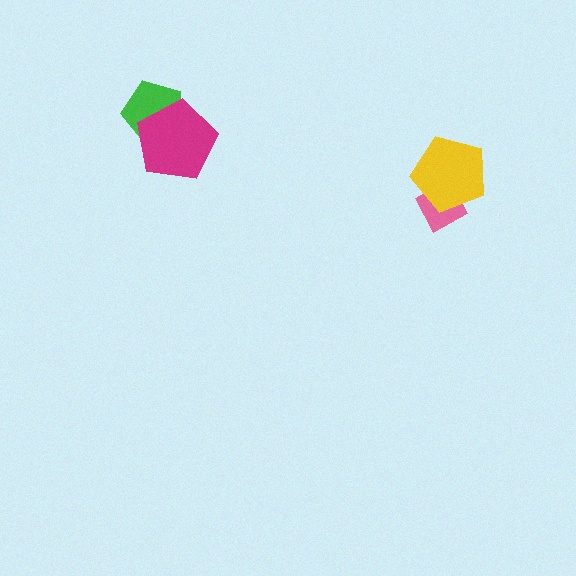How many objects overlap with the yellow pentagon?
1 object overlaps with the yellow pentagon.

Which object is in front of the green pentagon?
The magenta pentagon is in front of the green pentagon.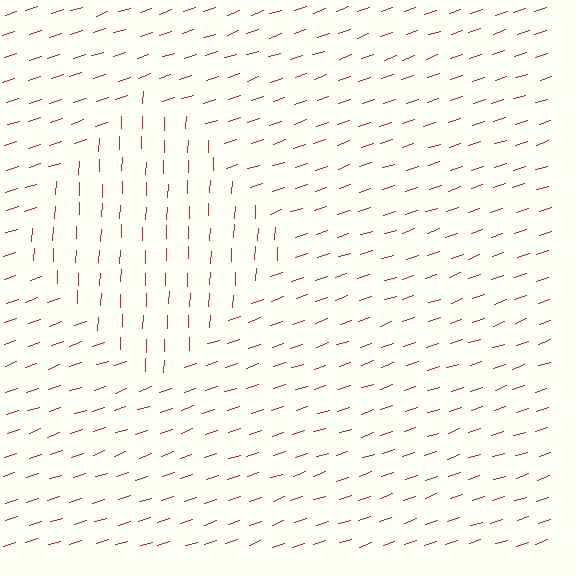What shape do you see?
I see a diamond.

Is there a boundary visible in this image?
Yes, there is a texture boundary formed by a change in line orientation.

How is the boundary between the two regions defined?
The boundary is defined purely by a change in line orientation (approximately 69 degrees difference). All lines are the same color and thickness.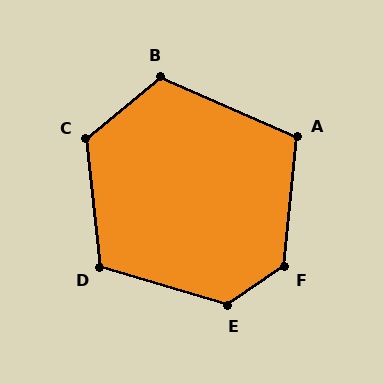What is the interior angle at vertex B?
Approximately 117 degrees (obtuse).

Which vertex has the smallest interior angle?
A, at approximately 108 degrees.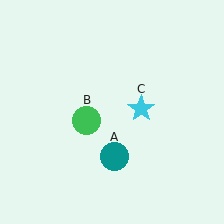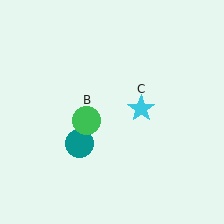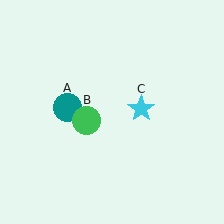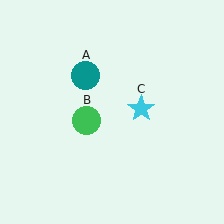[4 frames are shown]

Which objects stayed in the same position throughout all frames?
Green circle (object B) and cyan star (object C) remained stationary.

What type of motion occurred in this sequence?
The teal circle (object A) rotated clockwise around the center of the scene.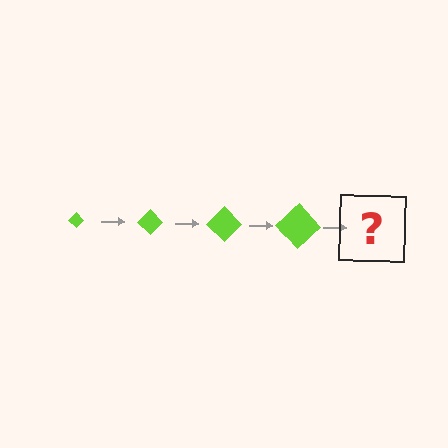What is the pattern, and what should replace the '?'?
The pattern is that the diamond gets progressively larger each step. The '?' should be a lime diamond, larger than the previous one.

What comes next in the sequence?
The next element should be a lime diamond, larger than the previous one.